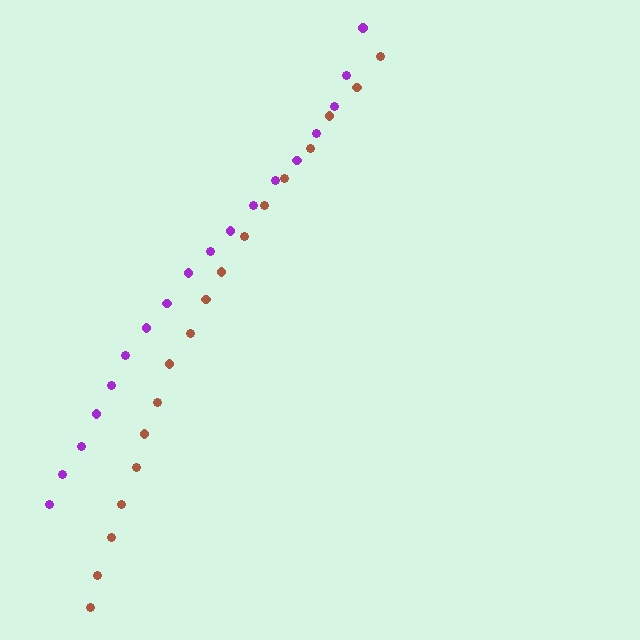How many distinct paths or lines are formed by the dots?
There are 2 distinct paths.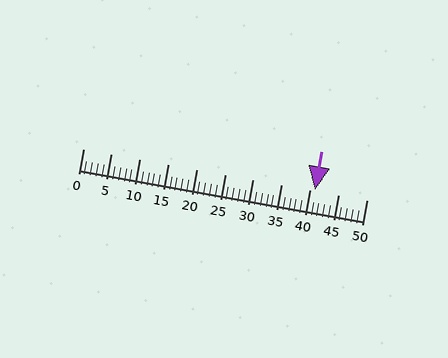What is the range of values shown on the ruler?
The ruler shows values from 0 to 50.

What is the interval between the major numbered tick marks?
The major tick marks are spaced 5 units apart.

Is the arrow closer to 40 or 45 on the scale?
The arrow is closer to 40.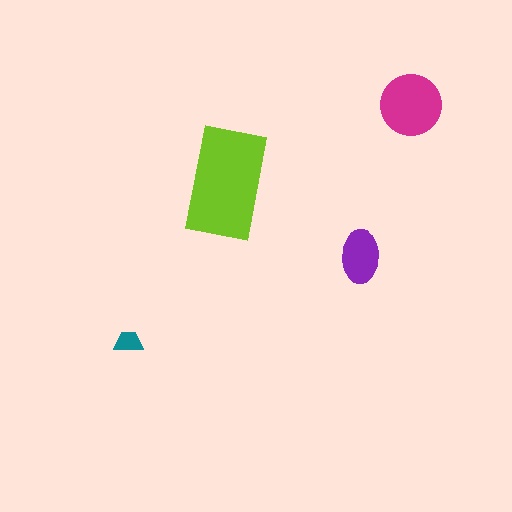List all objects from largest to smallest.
The lime rectangle, the magenta circle, the purple ellipse, the teal trapezoid.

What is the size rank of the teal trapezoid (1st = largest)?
4th.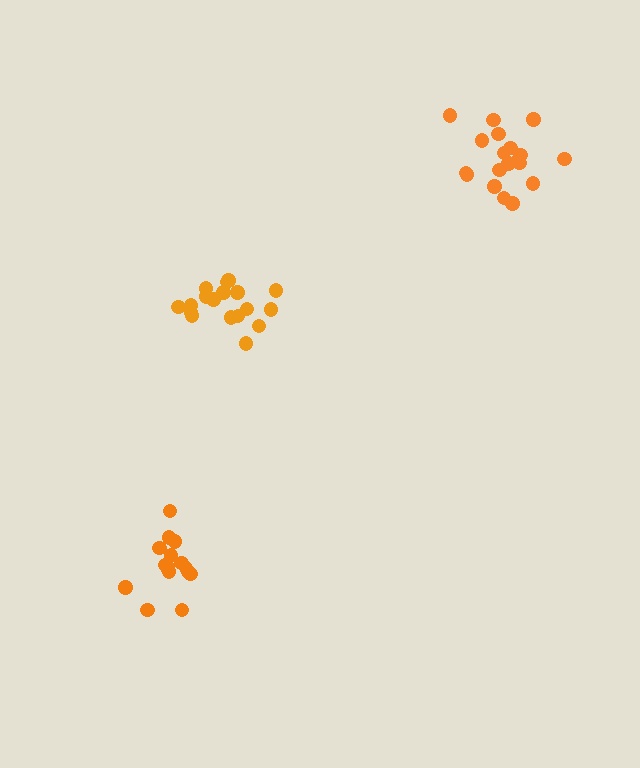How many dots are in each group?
Group 1: 18 dots, Group 2: 15 dots, Group 3: 19 dots (52 total).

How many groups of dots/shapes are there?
There are 3 groups.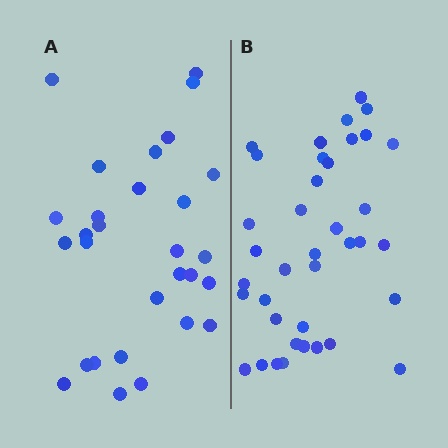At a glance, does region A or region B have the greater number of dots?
Region B (the right region) has more dots.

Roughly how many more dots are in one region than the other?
Region B has roughly 8 or so more dots than region A.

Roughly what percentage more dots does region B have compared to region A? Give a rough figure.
About 30% more.